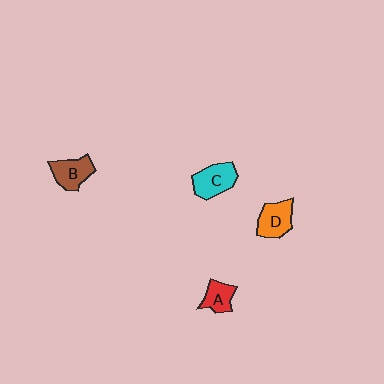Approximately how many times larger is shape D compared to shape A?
Approximately 1.4 times.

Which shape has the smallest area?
Shape A (red).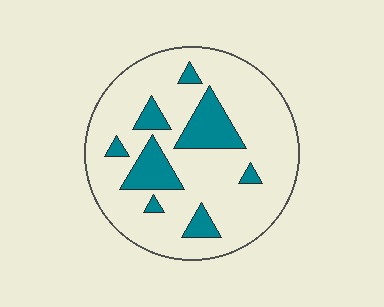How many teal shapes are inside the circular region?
8.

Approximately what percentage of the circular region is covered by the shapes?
Approximately 20%.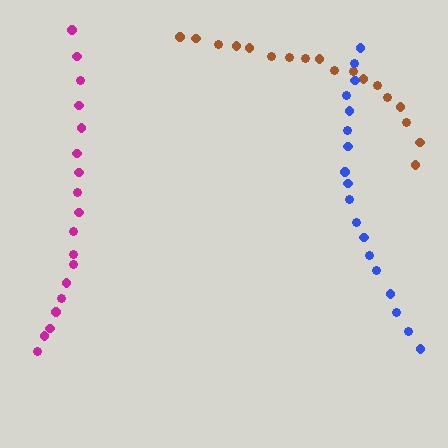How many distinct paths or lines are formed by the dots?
There are 3 distinct paths.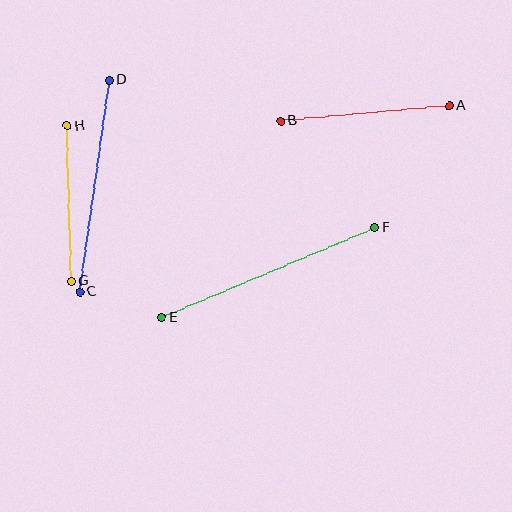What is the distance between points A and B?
The distance is approximately 169 pixels.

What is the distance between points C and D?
The distance is approximately 214 pixels.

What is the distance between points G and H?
The distance is approximately 156 pixels.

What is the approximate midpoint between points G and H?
The midpoint is at approximately (69, 204) pixels.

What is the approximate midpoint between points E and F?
The midpoint is at approximately (268, 272) pixels.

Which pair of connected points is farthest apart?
Points E and F are farthest apart.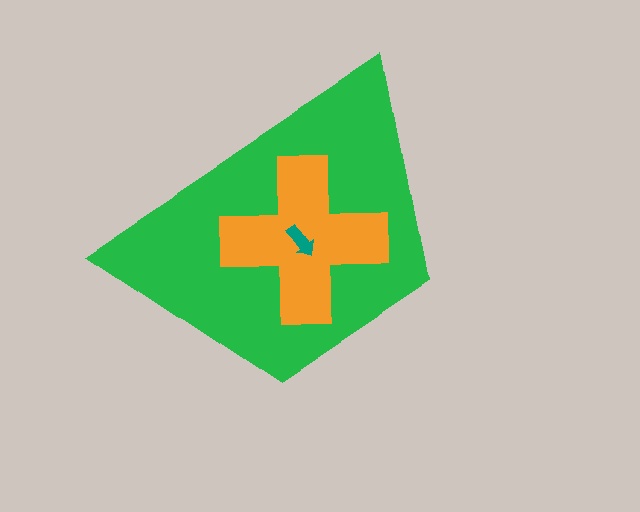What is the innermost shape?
The teal arrow.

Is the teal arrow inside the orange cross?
Yes.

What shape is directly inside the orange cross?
The teal arrow.